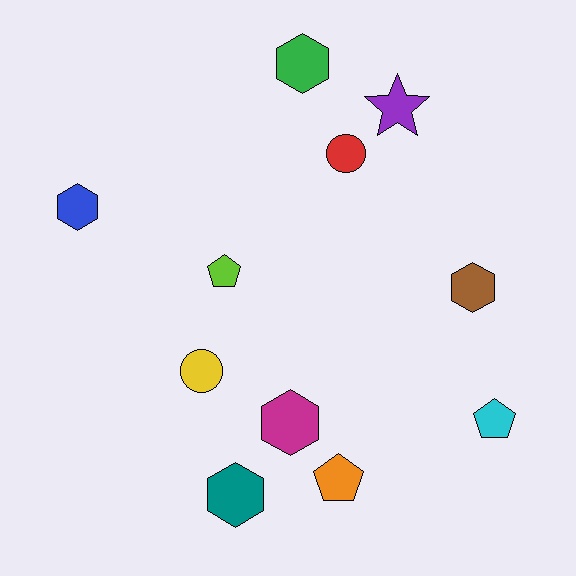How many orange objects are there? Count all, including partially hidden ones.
There is 1 orange object.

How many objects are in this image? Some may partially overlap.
There are 11 objects.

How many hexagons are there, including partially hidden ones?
There are 5 hexagons.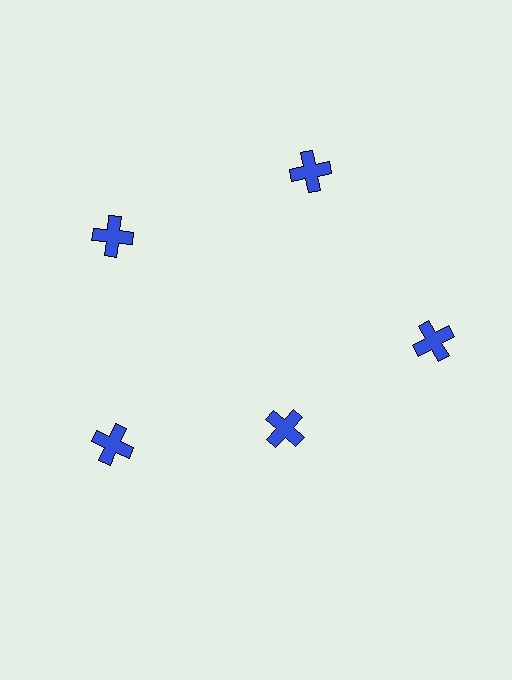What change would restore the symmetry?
The symmetry would be restored by moving it outward, back onto the ring so that all 5 crosses sit at equal angles and equal distance from the center.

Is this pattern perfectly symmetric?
No. The 5 blue crosses are arranged in a ring, but one element near the 5 o'clock position is pulled inward toward the center, breaking the 5-fold rotational symmetry.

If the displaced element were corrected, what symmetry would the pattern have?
It would have 5-fold rotational symmetry — the pattern would map onto itself every 72 degrees.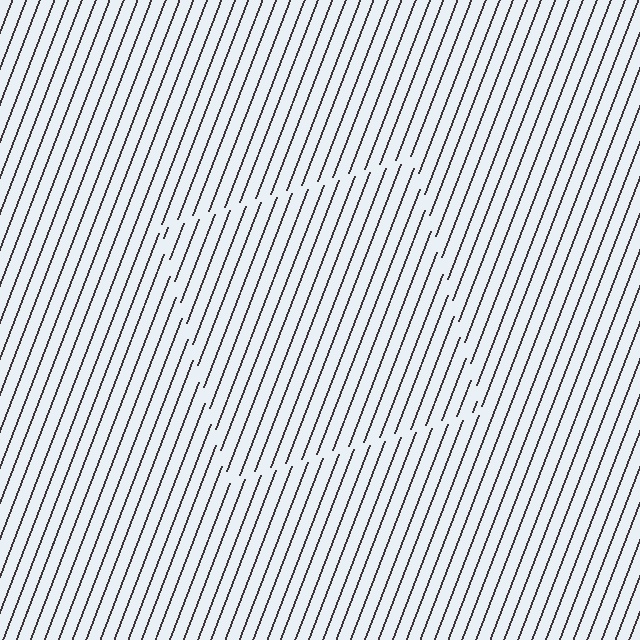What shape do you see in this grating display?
An illusory square. The interior of the shape contains the same grating, shifted by half a period — the contour is defined by the phase discontinuity where line-ends from the inner and outer gratings abut.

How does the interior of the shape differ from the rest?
The interior of the shape contains the same grating, shifted by half a period — the contour is defined by the phase discontinuity where line-ends from the inner and outer gratings abut.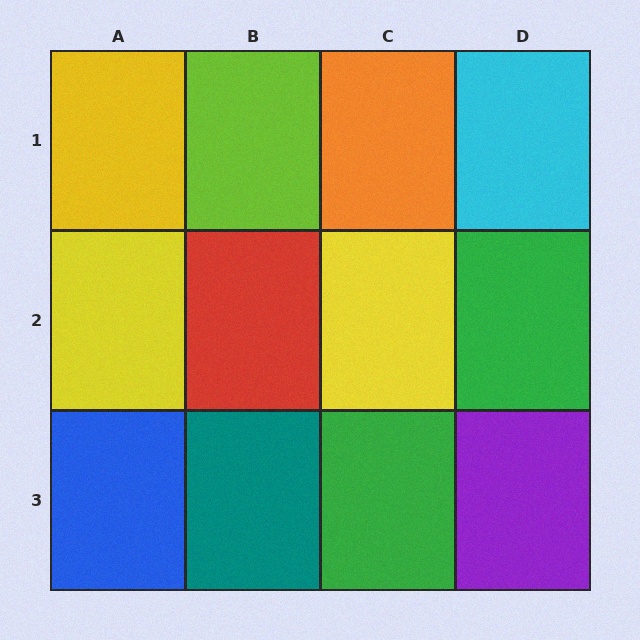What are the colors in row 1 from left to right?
Yellow, lime, orange, cyan.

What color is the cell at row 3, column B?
Teal.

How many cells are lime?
1 cell is lime.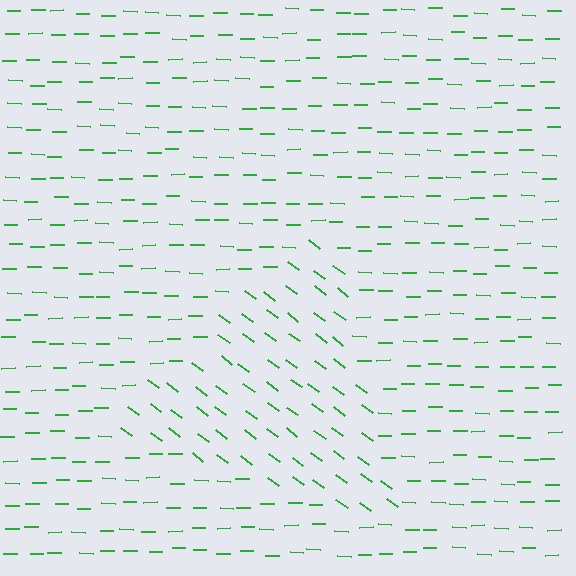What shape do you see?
I see a triangle.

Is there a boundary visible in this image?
Yes, there is a texture boundary formed by a change in line orientation.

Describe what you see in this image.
The image is filled with small green line segments. A triangle region in the image has lines oriented differently from the surrounding lines, creating a visible texture boundary.